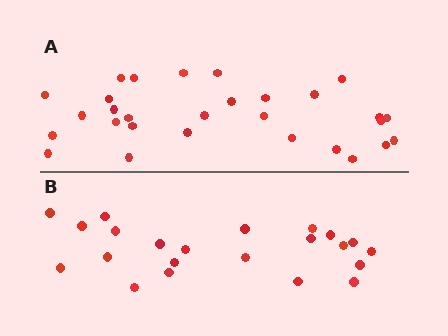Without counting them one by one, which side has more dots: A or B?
Region A (the top region) has more dots.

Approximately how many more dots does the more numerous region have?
Region A has roughly 8 or so more dots than region B.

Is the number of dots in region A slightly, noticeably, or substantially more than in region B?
Region A has noticeably more, but not dramatically so. The ratio is roughly 1.3 to 1.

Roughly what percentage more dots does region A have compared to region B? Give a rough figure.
About 30% more.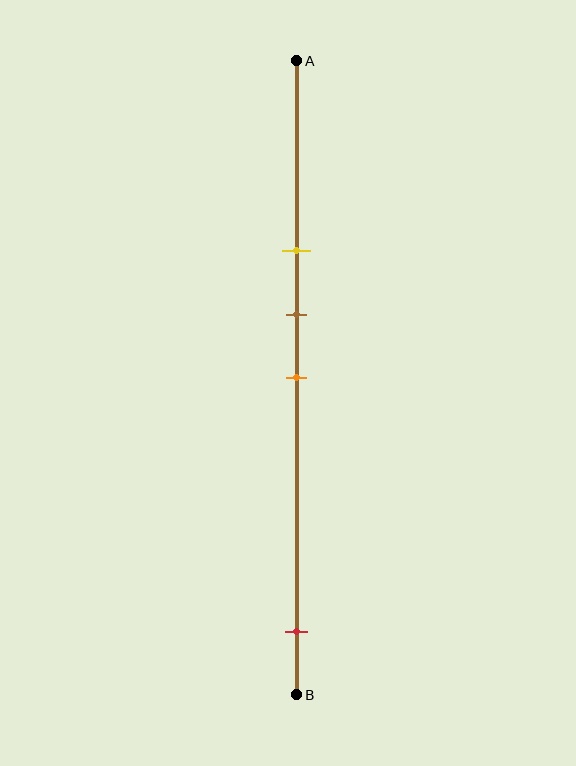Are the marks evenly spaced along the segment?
No, the marks are not evenly spaced.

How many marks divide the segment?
There are 4 marks dividing the segment.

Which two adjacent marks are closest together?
The brown and orange marks are the closest adjacent pair.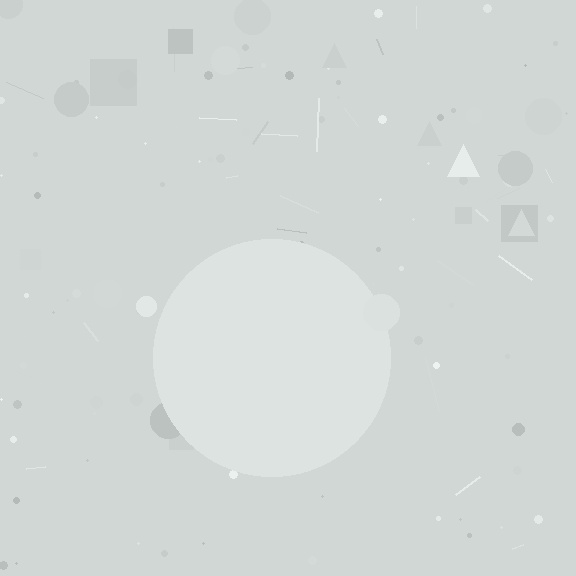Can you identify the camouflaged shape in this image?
The camouflaged shape is a circle.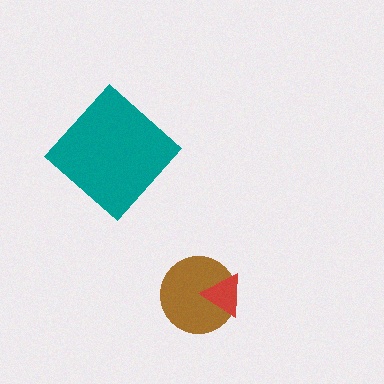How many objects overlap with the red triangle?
1 object overlaps with the red triangle.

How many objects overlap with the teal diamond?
0 objects overlap with the teal diamond.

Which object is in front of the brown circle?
The red triangle is in front of the brown circle.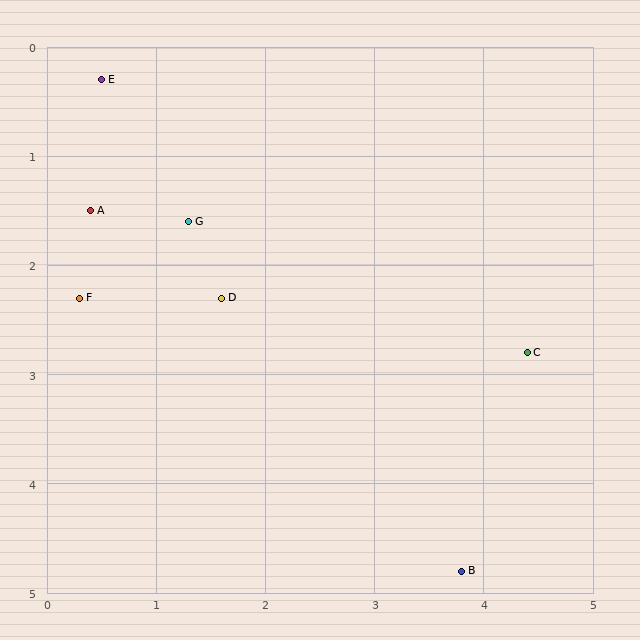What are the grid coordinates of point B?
Point B is at approximately (3.8, 4.8).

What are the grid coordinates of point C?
Point C is at approximately (4.4, 2.8).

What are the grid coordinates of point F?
Point F is at approximately (0.3, 2.3).